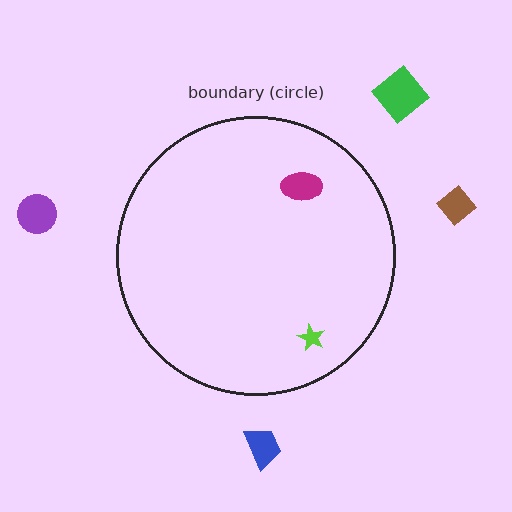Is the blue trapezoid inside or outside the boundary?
Outside.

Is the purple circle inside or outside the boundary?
Outside.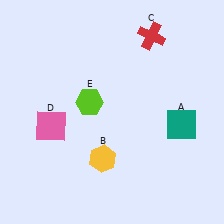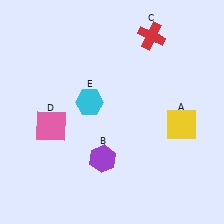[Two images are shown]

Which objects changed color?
A changed from teal to yellow. B changed from yellow to purple. E changed from lime to cyan.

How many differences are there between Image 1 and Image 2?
There are 3 differences between the two images.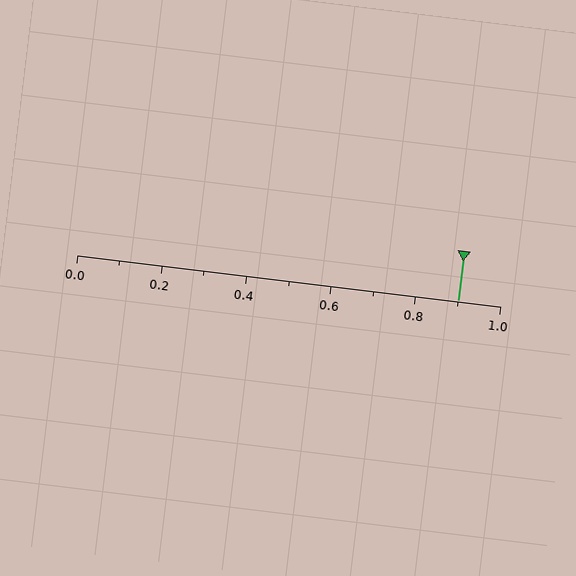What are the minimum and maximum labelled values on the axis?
The axis runs from 0.0 to 1.0.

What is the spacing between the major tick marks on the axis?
The major ticks are spaced 0.2 apart.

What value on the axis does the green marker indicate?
The marker indicates approximately 0.9.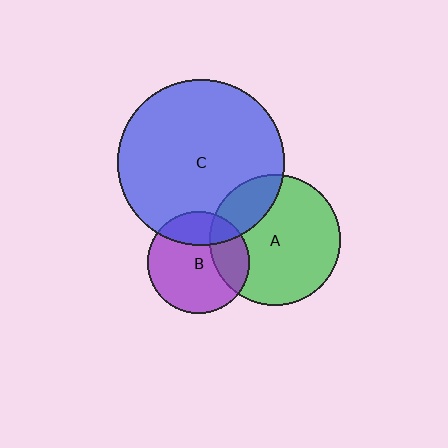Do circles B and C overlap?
Yes.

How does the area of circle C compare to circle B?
Approximately 2.6 times.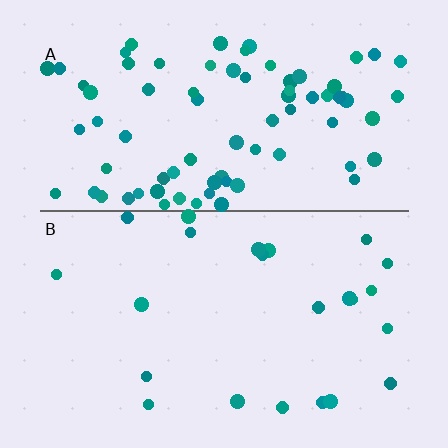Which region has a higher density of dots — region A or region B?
A (the top).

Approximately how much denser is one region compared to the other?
Approximately 3.4× — region A over region B.